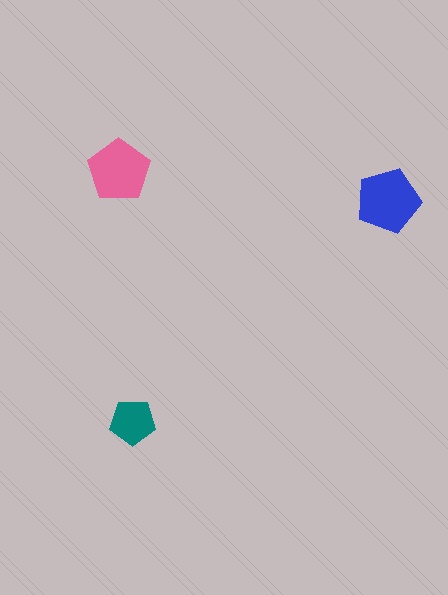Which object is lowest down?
The teal pentagon is bottommost.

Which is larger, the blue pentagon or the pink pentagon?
The blue one.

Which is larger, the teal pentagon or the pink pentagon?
The pink one.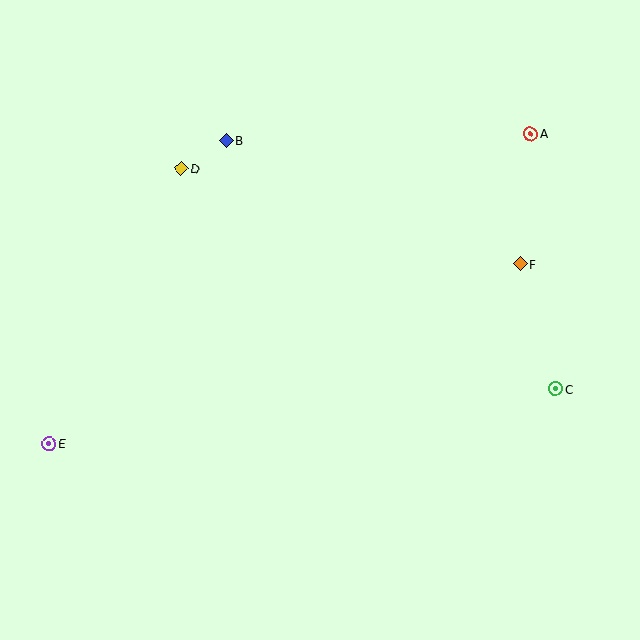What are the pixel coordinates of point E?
Point E is at (49, 443).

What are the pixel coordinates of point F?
Point F is at (521, 264).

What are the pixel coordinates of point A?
Point A is at (531, 134).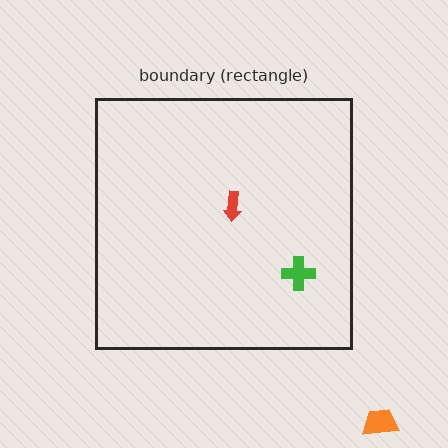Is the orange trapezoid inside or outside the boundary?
Outside.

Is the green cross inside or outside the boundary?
Inside.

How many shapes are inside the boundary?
2 inside, 1 outside.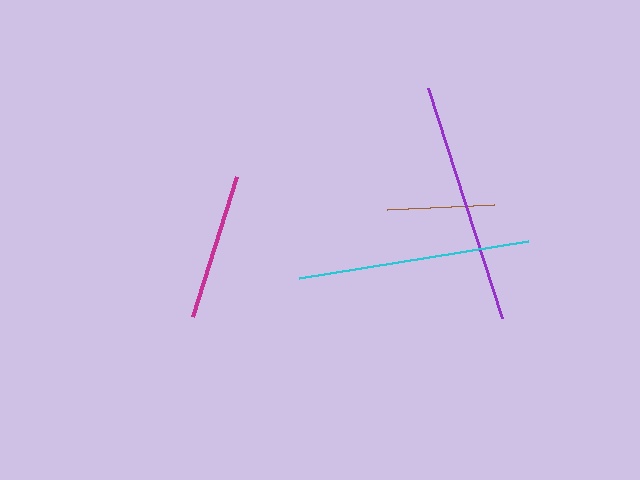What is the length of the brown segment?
The brown segment is approximately 108 pixels long.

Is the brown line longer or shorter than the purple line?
The purple line is longer than the brown line.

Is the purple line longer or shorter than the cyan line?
The purple line is longer than the cyan line.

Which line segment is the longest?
The purple line is the longest at approximately 241 pixels.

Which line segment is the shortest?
The brown line is the shortest at approximately 108 pixels.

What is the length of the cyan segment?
The cyan segment is approximately 232 pixels long.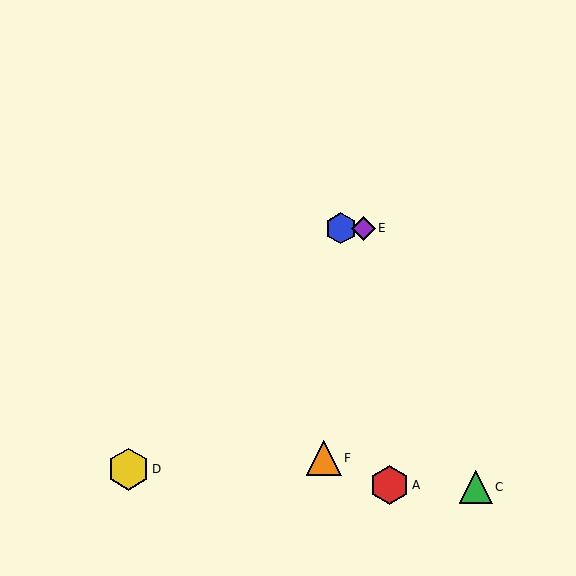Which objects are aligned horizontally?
Objects B, E are aligned horizontally.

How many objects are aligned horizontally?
2 objects (B, E) are aligned horizontally.